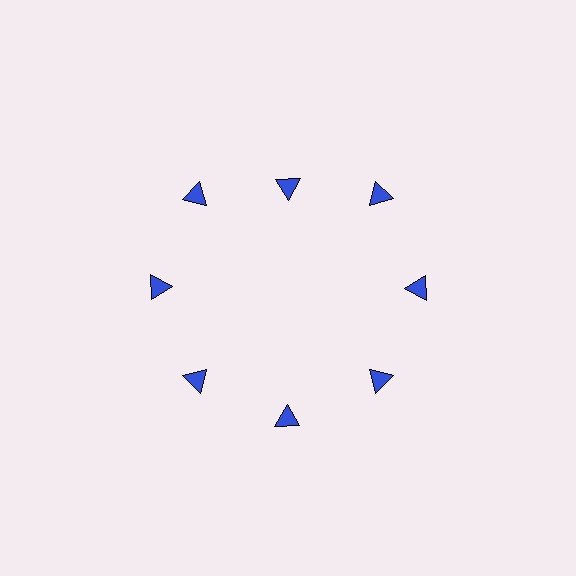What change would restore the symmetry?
The symmetry would be restored by moving it outward, back onto the ring so that all 8 triangles sit at equal angles and equal distance from the center.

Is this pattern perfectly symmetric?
No. The 8 blue triangles are arranged in a ring, but one element near the 12 o'clock position is pulled inward toward the center, breaking the 8-fold rotational symmetry.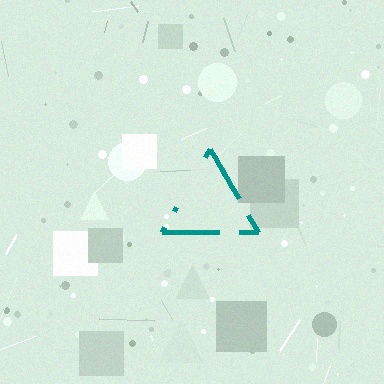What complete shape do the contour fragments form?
The contour fragments form a triangle.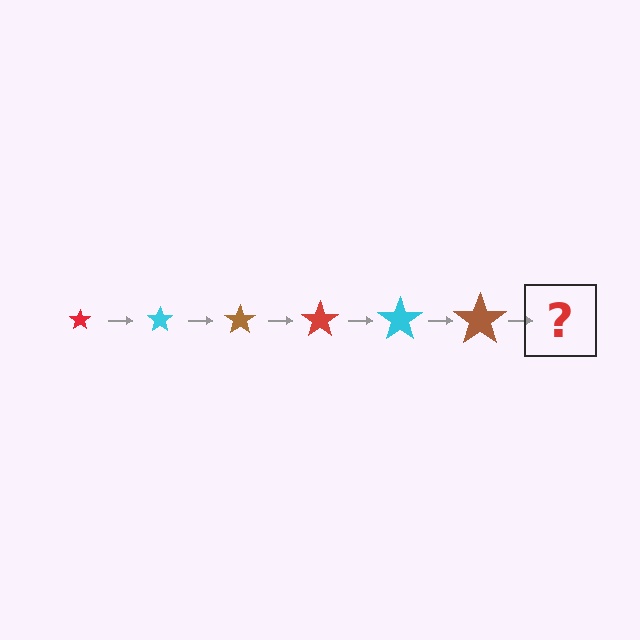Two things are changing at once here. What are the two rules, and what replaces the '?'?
The two rules are that the star grows larger each step and the color cycles through red, cyan, and brown. The '?' should be a red star, larger than the previous one.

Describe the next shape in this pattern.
It should be a red star, larger than the previous one.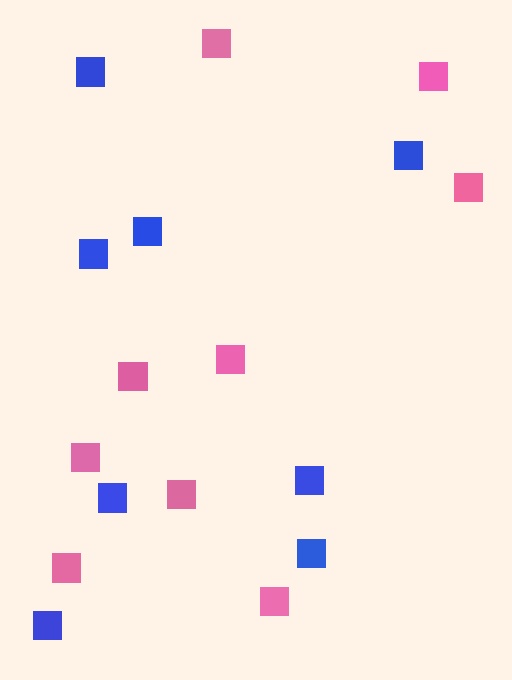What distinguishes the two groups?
There are 2 groups: one group of pink squares (9) and one group of blue squares (8).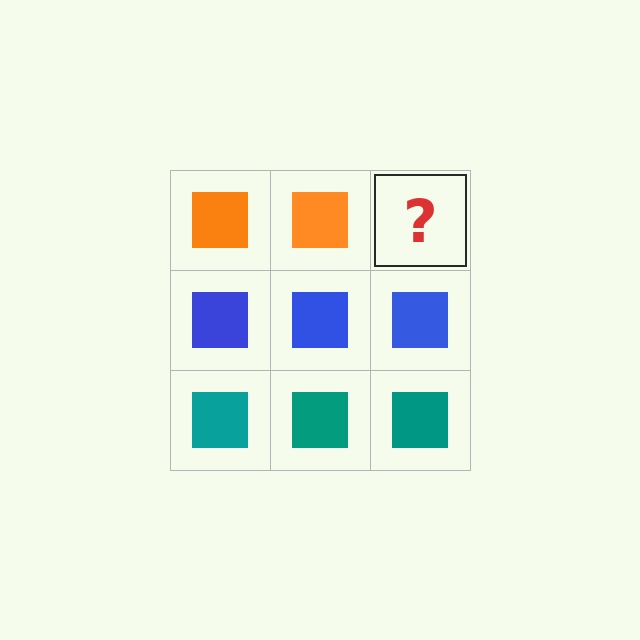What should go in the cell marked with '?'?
The missing cell should contain an orange square.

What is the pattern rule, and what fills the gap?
The rule is that each row has a consistent color. The gap should be filled with an orange square.